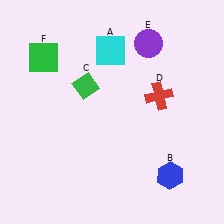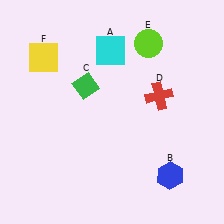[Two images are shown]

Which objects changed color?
E changed from purple to lime. F changed from green to yellow.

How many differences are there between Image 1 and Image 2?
There are 2 differences between the two images.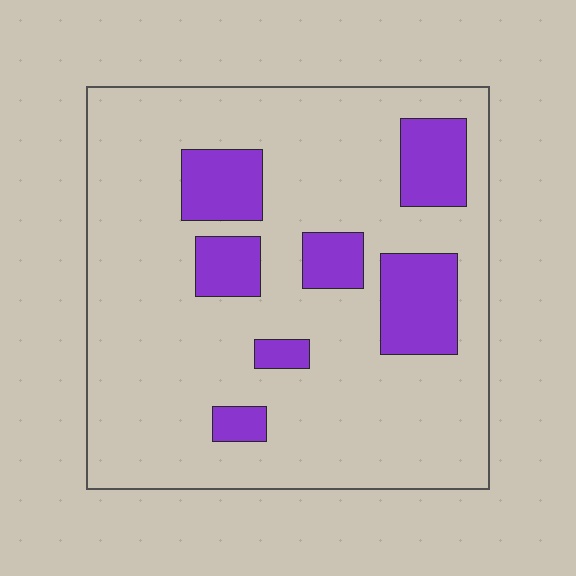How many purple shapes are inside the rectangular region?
7.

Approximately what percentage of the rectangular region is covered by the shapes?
Approximately 20%.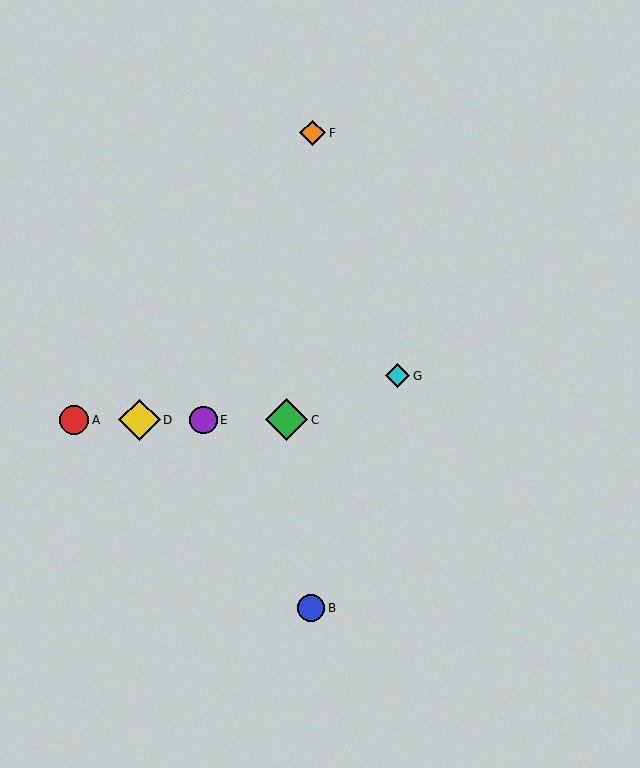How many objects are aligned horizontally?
4 objects (A, C, D, E) are aligned horizontally.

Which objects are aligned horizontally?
Objects A, C, D, E are aligned horizontally.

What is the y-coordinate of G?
Object G is at y≈376.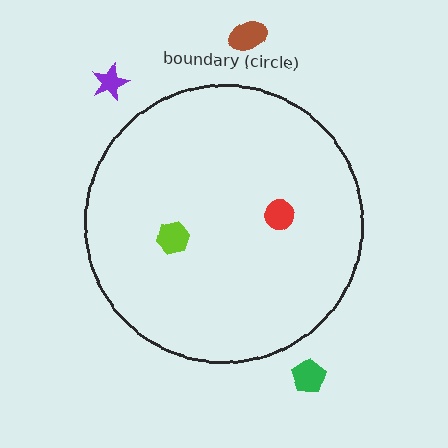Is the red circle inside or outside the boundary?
Inside.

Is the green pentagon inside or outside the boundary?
Outside.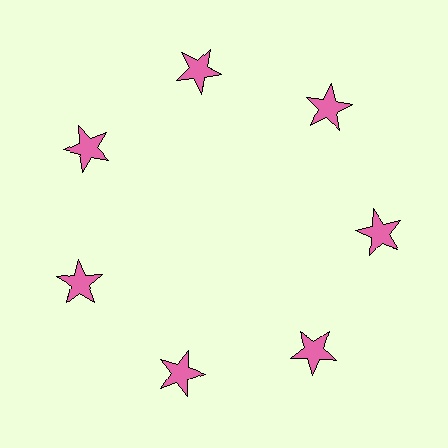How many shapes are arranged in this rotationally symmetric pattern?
There are 7 shapes, arranged in 7 groups of 1.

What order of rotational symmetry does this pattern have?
This pattern has 7-fold rotational symmetry.